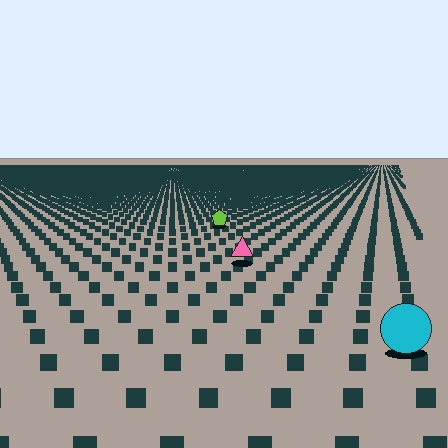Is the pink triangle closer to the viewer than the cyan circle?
No. The cyan circle is closer — you can tell from the texture gradient: the ground texture is coarser near it.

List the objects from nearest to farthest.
From nearest to farthest: the cyan circle, the pink triangle, the lime pentagon.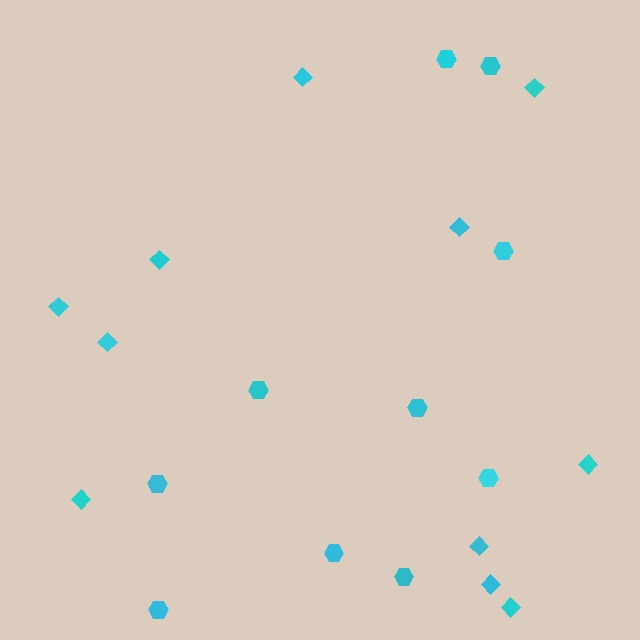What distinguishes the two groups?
There are 2 groups: one group of diamonds (11) and one group of hexagons (10).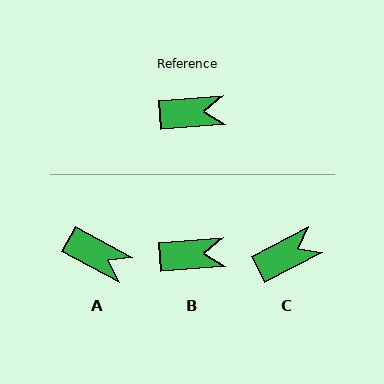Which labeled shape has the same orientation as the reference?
B.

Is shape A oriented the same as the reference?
No, it is off by about 32 degrees.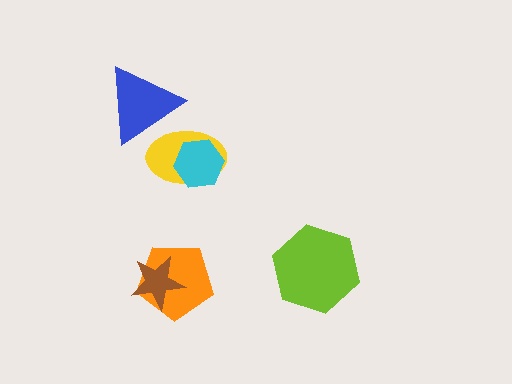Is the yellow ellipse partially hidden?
Yes, it is partially covered by another shape.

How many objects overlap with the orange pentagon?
1 object overlaps with the orange pentagon.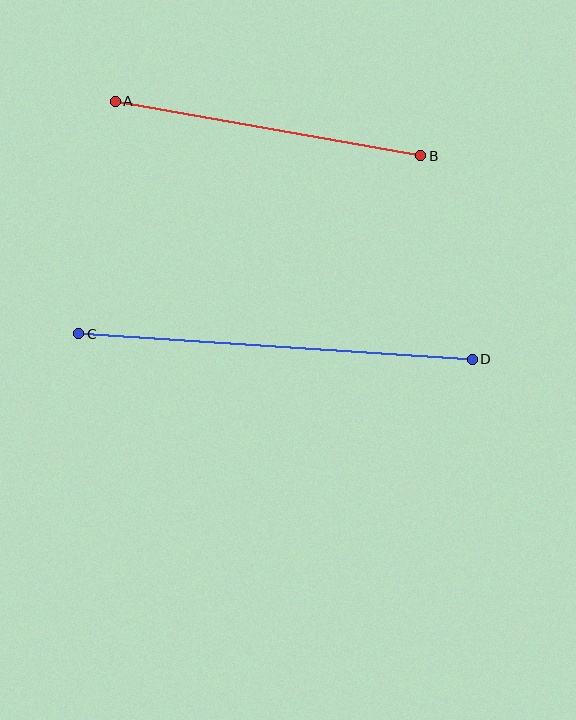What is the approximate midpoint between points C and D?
The midpoint is at approximately (276, 346) pixels.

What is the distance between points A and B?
The distance is approximately 310 pixels.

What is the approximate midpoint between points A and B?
The midpoint is at approximately (268, 129) pixels.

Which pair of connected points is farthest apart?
Points C and D are farthest apart.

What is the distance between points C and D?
The distance is approximately 394 pixels.